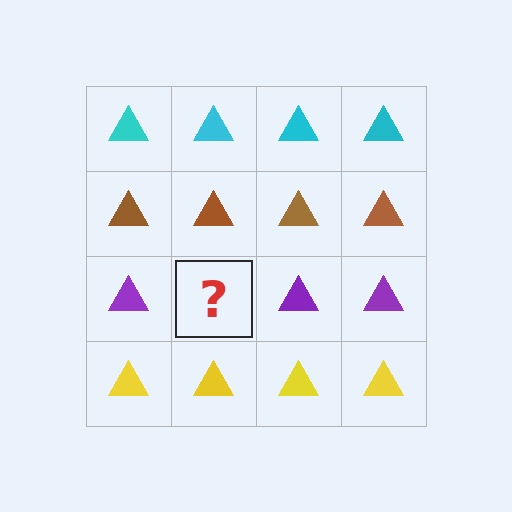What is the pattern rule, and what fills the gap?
The rule is that each row has a consistent color. The gap should be filled with a purple triangle.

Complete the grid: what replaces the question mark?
The question mark should be replaced with a purple triangle.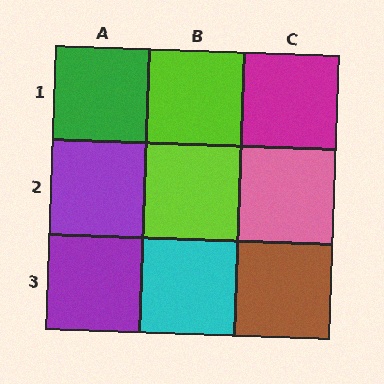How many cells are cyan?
1 cell is cyan.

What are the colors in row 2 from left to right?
Purple, lime, pink.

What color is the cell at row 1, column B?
Lime.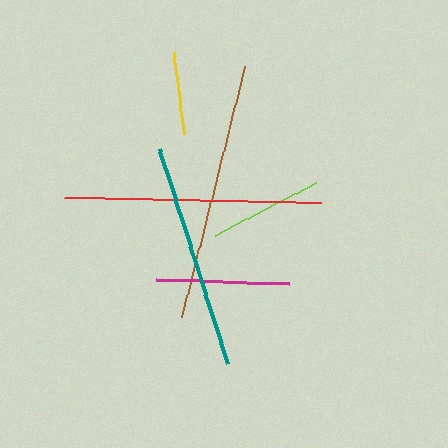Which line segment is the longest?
The brown line is the longest at approximately 259 pixels.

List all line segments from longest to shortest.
From longest to shortest: brown, red, teal, magenta, lime, yellow.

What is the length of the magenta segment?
The magenta segment is approximately 133 pixels long.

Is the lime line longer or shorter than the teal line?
The teal line is longer than the lime line.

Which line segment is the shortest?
The yellow line is the shortest at approximately 83 pixels.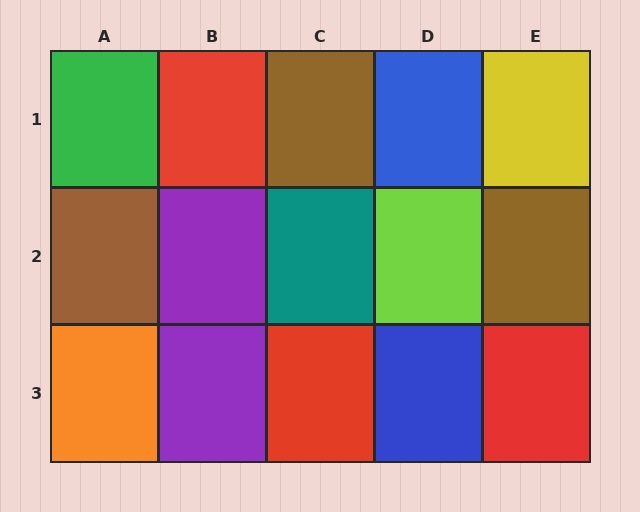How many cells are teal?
1 cell is teal.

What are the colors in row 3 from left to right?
Orange, purple, red, blue, red.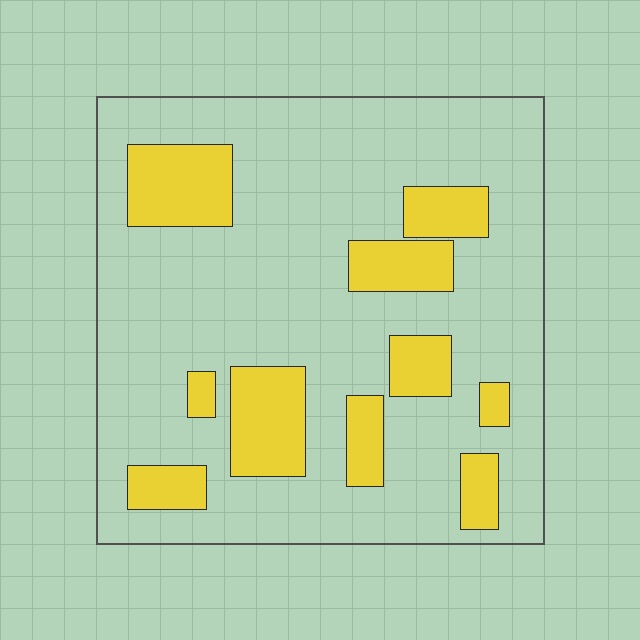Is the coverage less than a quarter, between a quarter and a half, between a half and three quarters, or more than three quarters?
Less than a quarter.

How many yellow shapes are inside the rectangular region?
10.